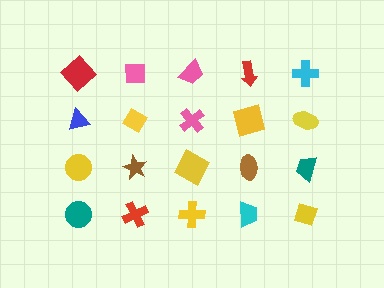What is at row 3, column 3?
A yellow square.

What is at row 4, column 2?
A red cross.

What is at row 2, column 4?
A yellow square.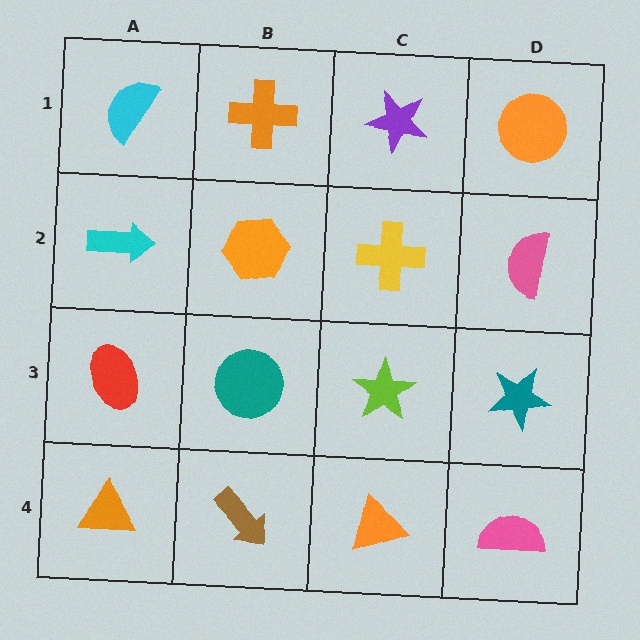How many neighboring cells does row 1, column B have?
3.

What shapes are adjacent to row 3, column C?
A yellow cross (row 2, column C), an orange triangle (row 4, column C), a teal circle (row 3, column B), a teal star (row 3, column D).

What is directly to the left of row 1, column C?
An orange cross.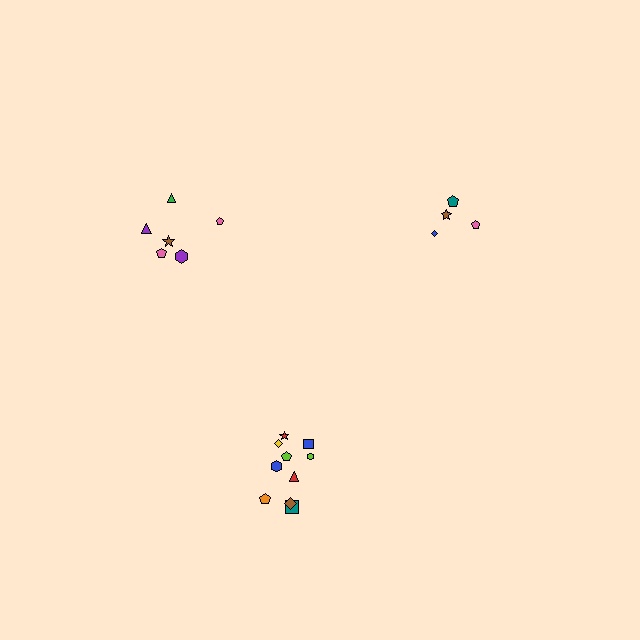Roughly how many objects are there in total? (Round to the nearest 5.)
Roughly 20 objects in total.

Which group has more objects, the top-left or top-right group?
The top-left group.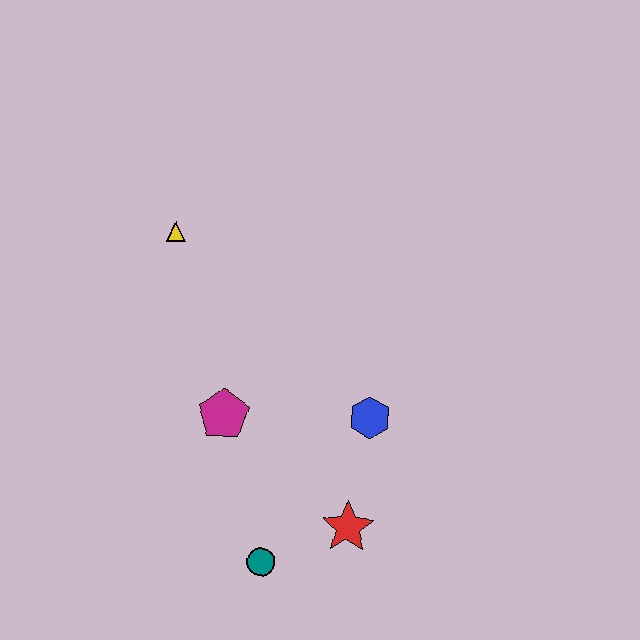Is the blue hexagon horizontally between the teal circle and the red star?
No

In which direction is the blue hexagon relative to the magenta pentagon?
The blue hexagon is to the right of the magenta pentagon.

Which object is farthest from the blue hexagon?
The yellow triangle is farthest from the blue hexagon.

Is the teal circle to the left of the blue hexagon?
Yes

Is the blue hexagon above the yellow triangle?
No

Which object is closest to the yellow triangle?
The magenta pentagon is closest to the yellow triangle.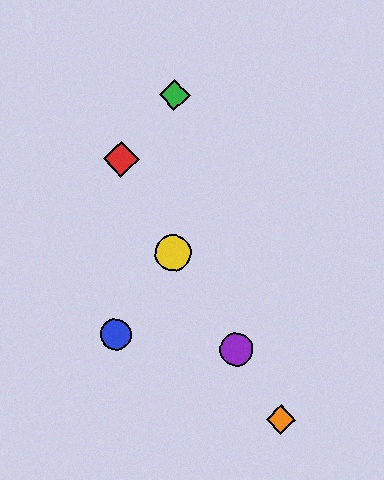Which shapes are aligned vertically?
The red diamond, the blue circle are aligned vertically.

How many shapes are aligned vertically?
2 shapes (the red diamond, the blue circle) are aligned vertically.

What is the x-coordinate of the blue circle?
The blue circle is at x≈116.